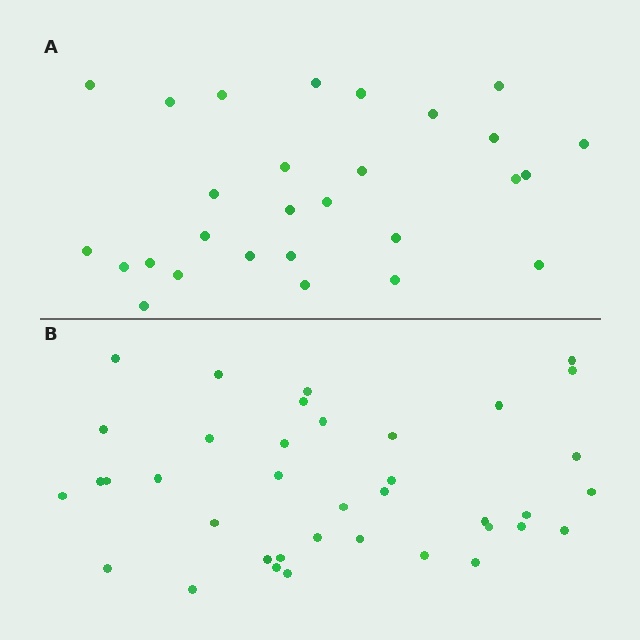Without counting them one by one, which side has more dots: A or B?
Region B (the bottom region) has more dots.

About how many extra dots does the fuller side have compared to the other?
Region B has roughly 10 or so more dots than region A.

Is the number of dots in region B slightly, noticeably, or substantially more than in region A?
Region B has noticeably more, but not dramatically so. The ratio is roughly 1.4 to 1.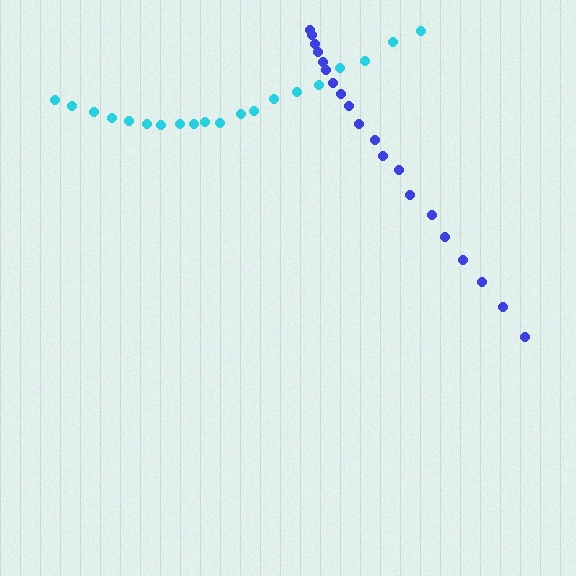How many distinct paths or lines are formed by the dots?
There are 2 distinct paths.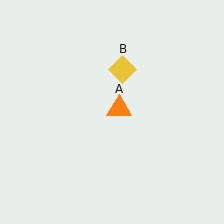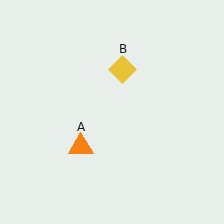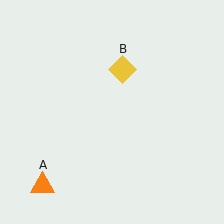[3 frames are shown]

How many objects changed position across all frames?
1 object changed position: orange triangle (object A).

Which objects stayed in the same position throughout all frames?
Yellow diamond (object B) remained stationary.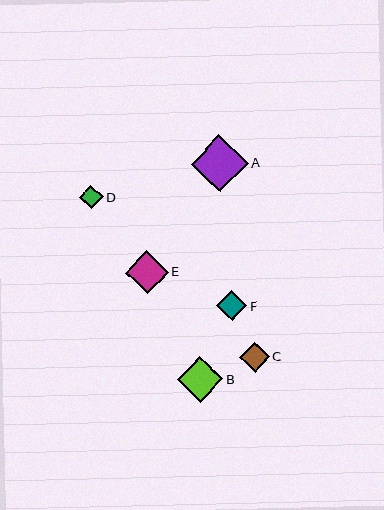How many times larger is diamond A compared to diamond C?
Diamond A is approximately 1.9 times the size of diamond C.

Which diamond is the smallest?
Diamond D is the smallest with a size of approximately 23 pixels.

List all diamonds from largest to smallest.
From largest to smallest: A, B, E, F, C, D.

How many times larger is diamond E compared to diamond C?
Diamond E is approximately 1.4 times the size of diamond C.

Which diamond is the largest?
Diamond A is the largest with a size of approximately 57 pixels.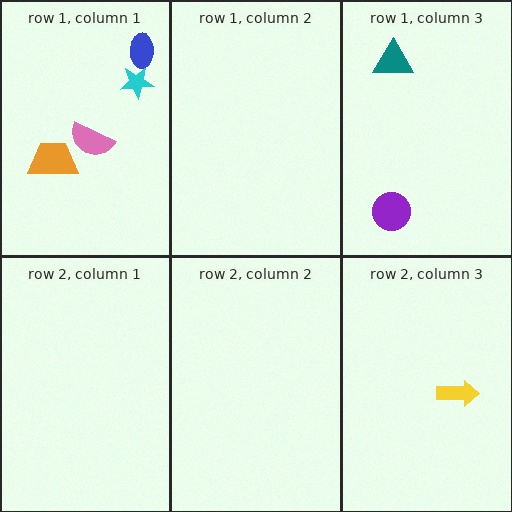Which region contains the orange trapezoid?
The row 1, column 1 region.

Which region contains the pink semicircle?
The row 1, column 1 region.